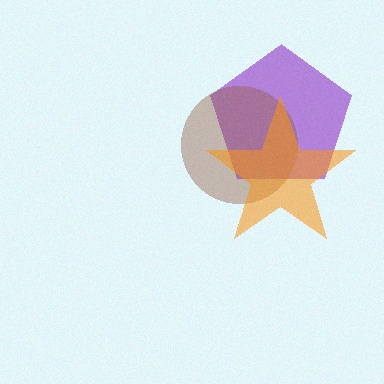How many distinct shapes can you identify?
There are 3 distinct shapes: a purple pentagon, a brown circle, an orange star.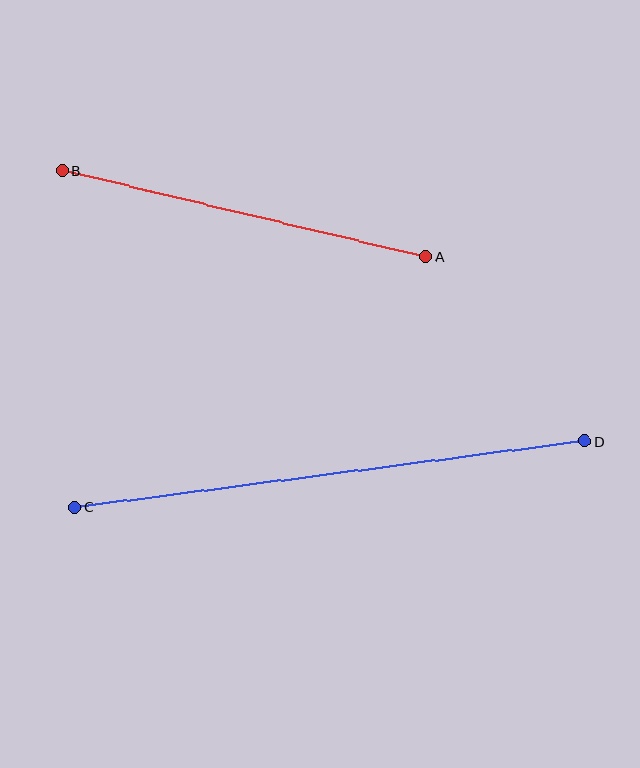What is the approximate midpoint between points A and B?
The midpoint is at approximately (244, 214) pixels.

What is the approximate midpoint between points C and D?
The midpoint is at approximately (330, 474) pixels.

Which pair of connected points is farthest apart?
Points C and D are farthest apart.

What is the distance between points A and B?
The distance is approximately 373 pixels.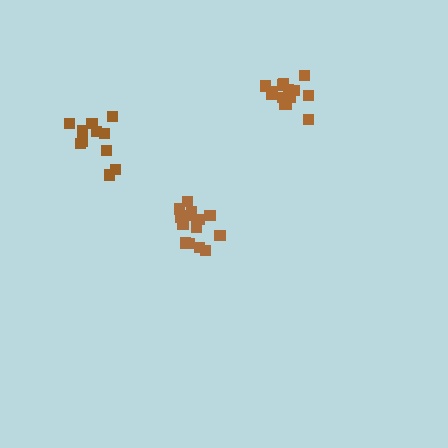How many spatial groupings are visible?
There are 3 spatial groupings.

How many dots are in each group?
Group 1: 14 dots, Group 2: 14 dots, Group 3: 11 dots (39 total).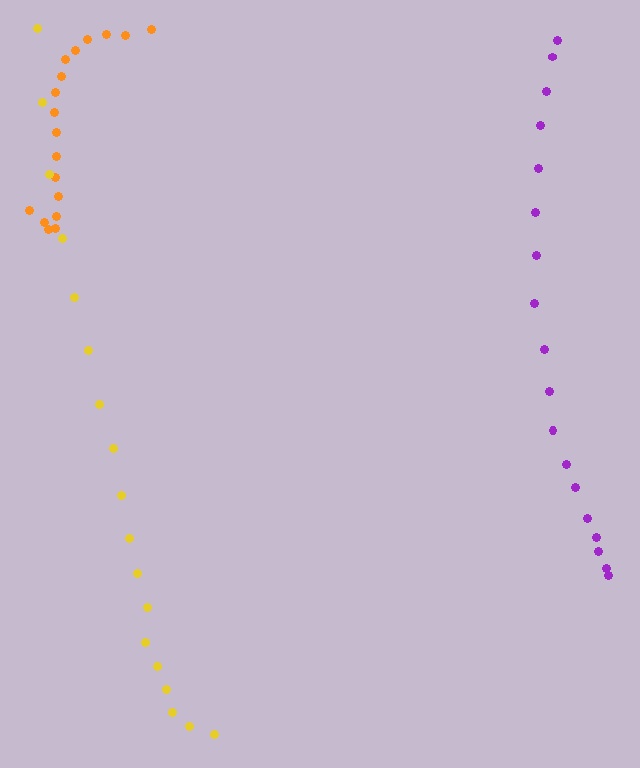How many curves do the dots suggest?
There are 3 distinct paths.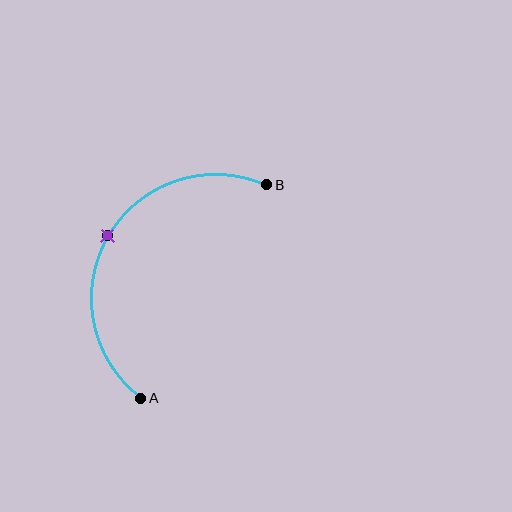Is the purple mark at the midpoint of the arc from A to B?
Yes. The purple mark lies on the arc at equal arc-length from both A and B — it is the arc midpoint.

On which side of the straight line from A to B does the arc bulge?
The arc bulges to the left of the straight line connecting A and B.